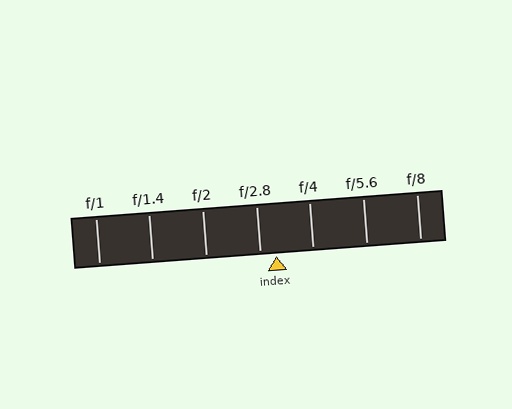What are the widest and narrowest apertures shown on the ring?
The widest aperture shown is f/1 and the narrowest is f/8.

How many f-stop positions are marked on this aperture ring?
There are 7 f-stop positions marked.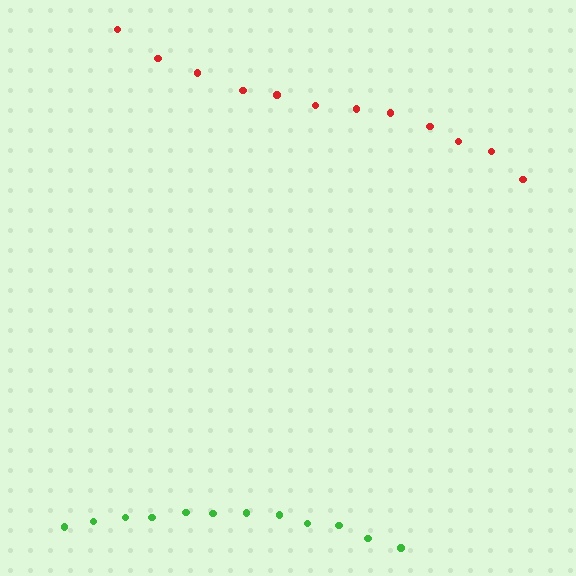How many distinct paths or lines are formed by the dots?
There are 2 distinct paths.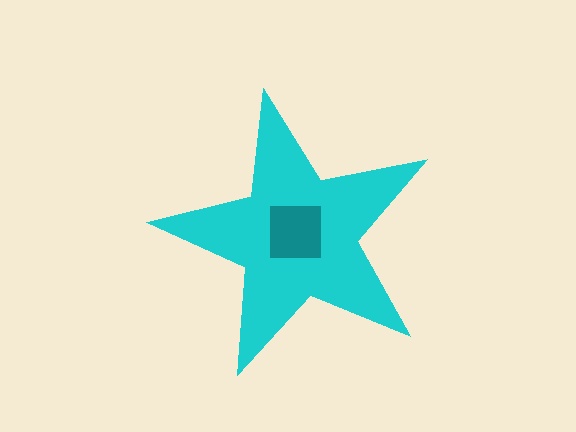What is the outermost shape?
The cyan star.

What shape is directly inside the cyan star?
The teal square.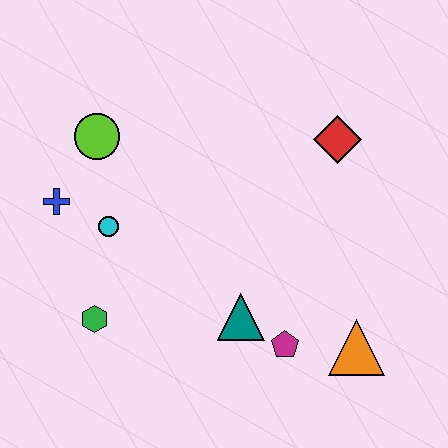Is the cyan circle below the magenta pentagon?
No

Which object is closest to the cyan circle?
The blue cross is closest to the cyan circle.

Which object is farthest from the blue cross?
The orange triangle is farthest from the blue cross.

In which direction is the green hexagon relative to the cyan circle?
The green hexagon is below the cyan circle.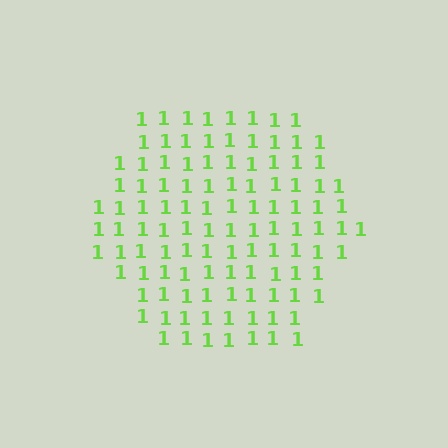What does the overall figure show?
The overall figure shows a hexagon.